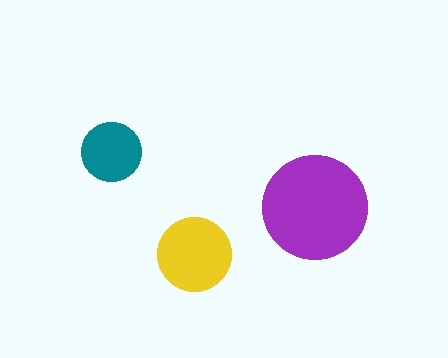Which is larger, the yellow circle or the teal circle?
The yellow one.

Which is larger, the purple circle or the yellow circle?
The purple one.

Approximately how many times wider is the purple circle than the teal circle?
About 1.5 times wider.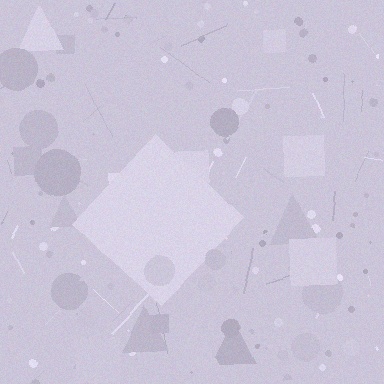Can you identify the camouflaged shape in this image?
The camouflaged shape is a diamond.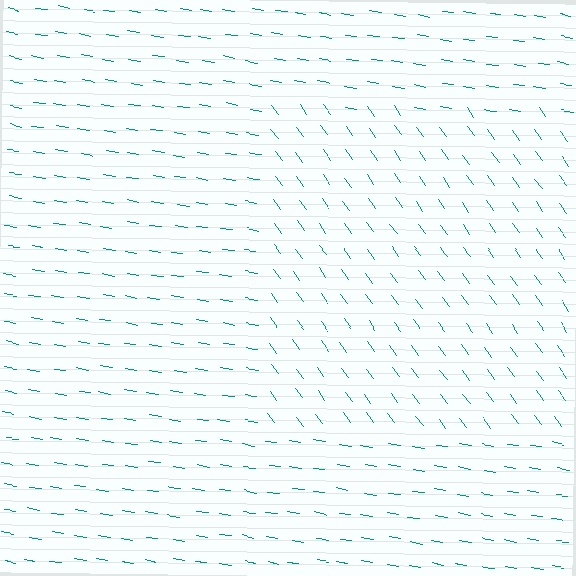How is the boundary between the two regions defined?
The boundary is defined purely by a change in line orientation (approximately 45 degrees difference). All lines are the same color and thickness.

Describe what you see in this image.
The image is filled with small teal line segments. A rectangle region in the image has lines oriented differently from the surrounding lines, creating a visible texture boundary.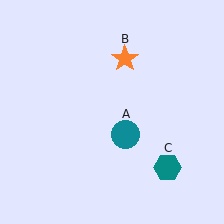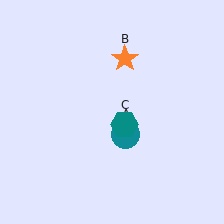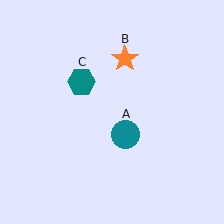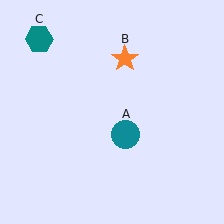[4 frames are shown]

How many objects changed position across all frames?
1 object changed position: teal hexagon (object C).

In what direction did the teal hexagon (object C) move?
The teal hexagon (object C) moved up and to the left.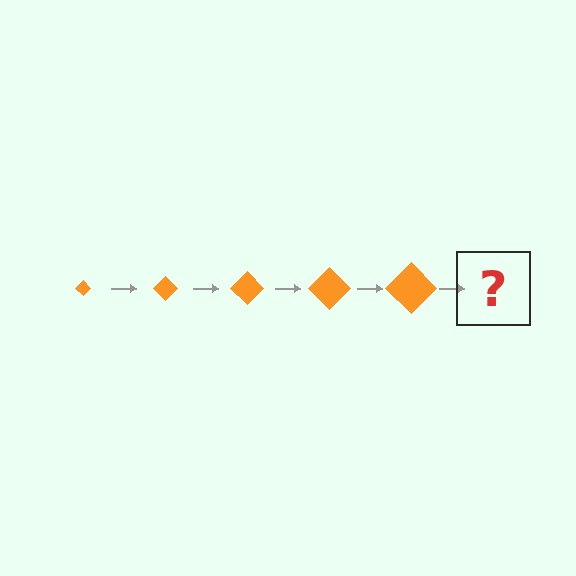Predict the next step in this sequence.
The next step is an orange diamond, larger than the previous one.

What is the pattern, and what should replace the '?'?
The pattern is that the diamond gets progressively larger each step. The '?' should be an orange diamond, larger than the previous one.